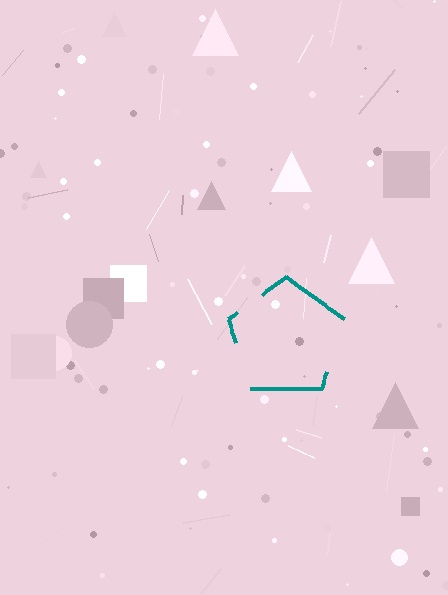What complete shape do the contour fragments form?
The contour fragments form a pentagon.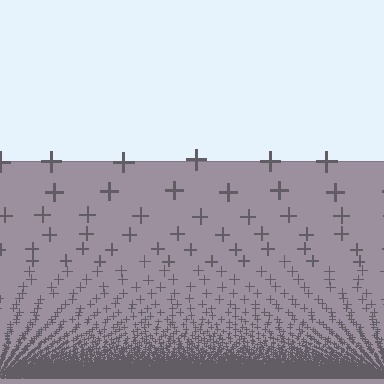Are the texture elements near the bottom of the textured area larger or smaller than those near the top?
Smaller. The gradient is inverted — elements near the bottom are smaller and denser.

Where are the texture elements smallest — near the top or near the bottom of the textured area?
Near the bottom.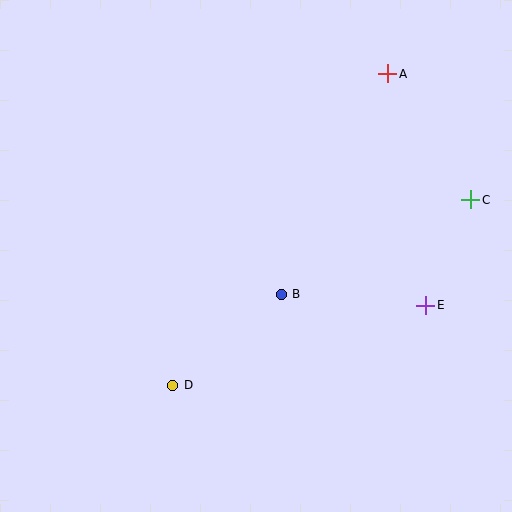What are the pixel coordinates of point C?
Point C is at (471, 200).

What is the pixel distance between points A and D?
The distance between A and D is 379 pixels.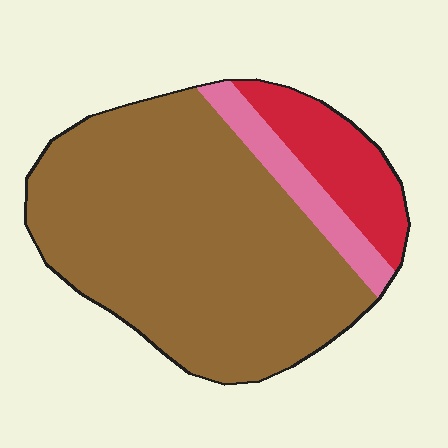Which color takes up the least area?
Pink, at roughly 10%.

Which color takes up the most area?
Brown, at roughly 75%.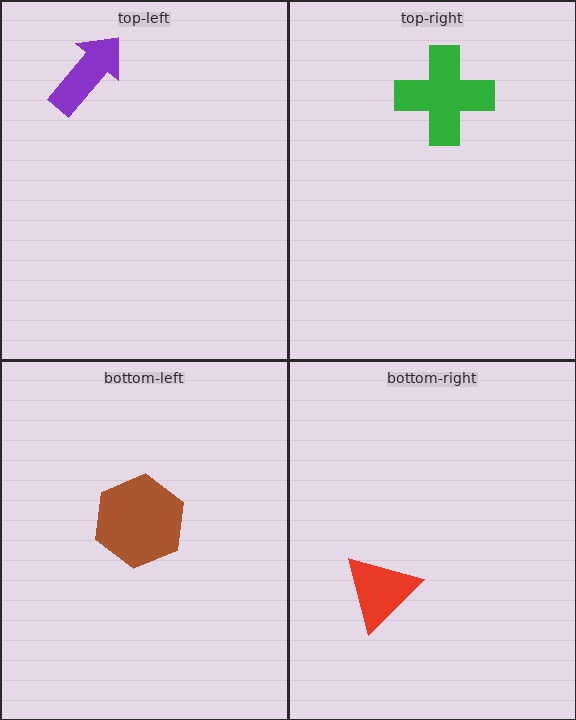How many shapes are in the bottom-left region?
1.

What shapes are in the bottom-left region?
The brown hexagon.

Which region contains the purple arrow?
The top-left region.